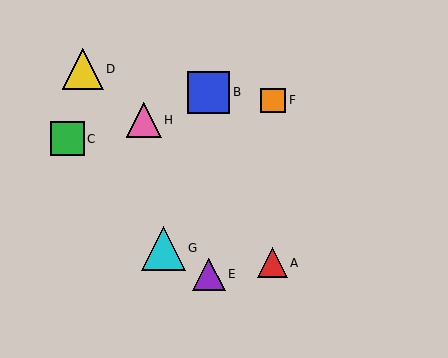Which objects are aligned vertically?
Objects B, E are aligned vertically.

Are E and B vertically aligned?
Yes, both are at x≈209.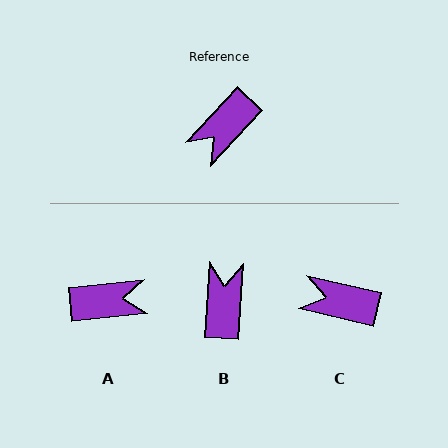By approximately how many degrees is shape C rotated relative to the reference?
Approximately 60 degrees clockwise.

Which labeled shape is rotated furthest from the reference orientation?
B, about 141 degrees away.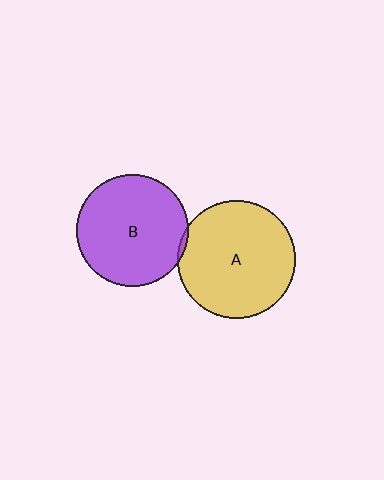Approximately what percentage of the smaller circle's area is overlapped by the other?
Approximately 5%.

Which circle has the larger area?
Circle A (yellow).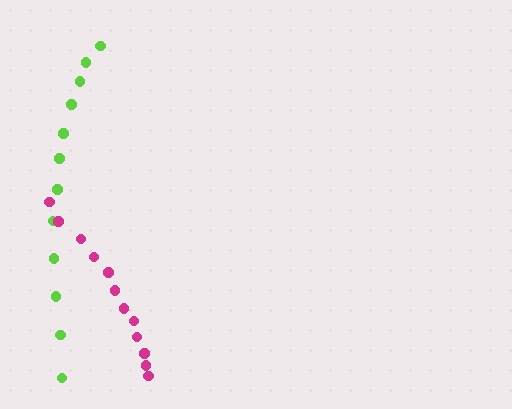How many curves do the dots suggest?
There are 2 distinct paths.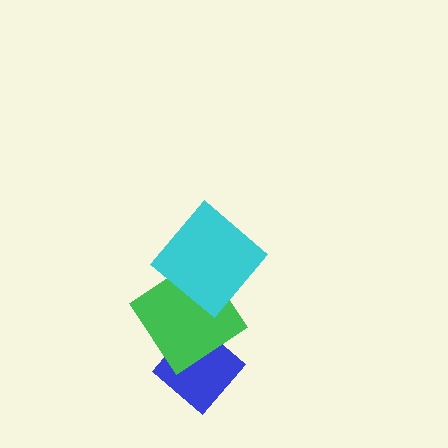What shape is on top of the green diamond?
The cyan diamond is on top of the green diamond.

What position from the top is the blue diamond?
The blue diamond is 3rd from the top.